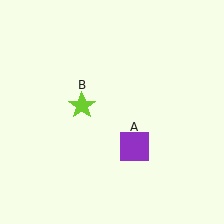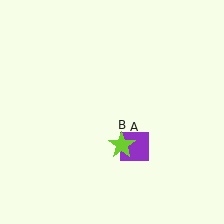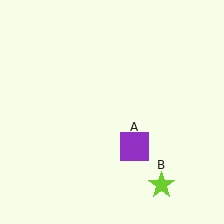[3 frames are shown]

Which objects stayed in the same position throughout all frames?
Purple square (object A) remained stationary.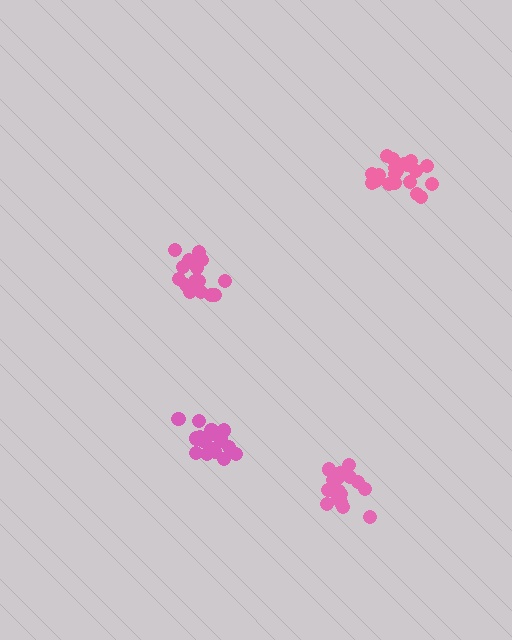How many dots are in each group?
Group 1: 16 dots, Group 2: 21 dots, Group 3: 21 dots, Group 4: 17 dots (75 total).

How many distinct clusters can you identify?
There are 4 distinct clusters.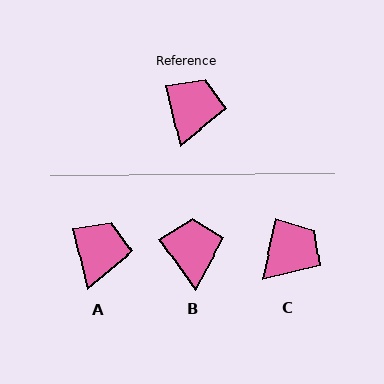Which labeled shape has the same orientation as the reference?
A.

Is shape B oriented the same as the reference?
No, it is off by about 22 degrees.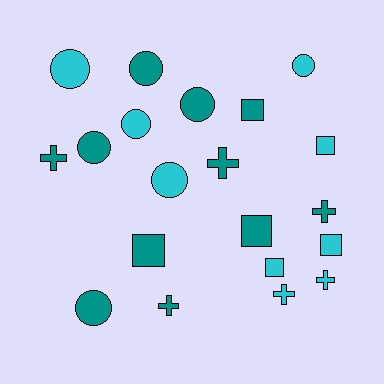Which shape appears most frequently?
Circle, with 8 objects.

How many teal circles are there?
There are 4 teal circles.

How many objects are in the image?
There are 20 objects.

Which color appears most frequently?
Teal, with 11 objects.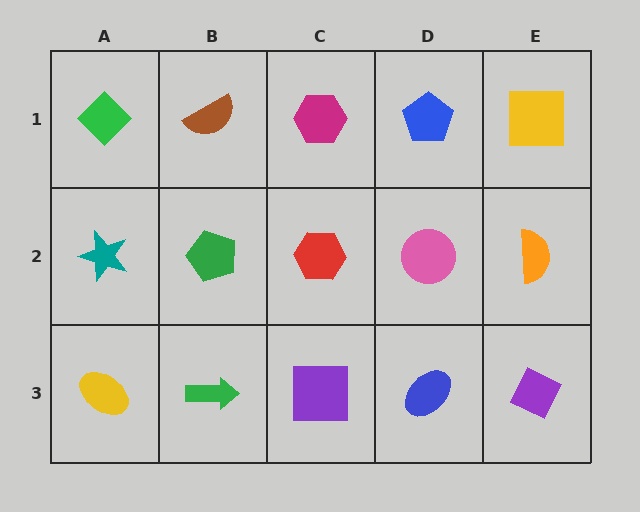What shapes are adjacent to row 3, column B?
A green pentagon (row 2, column B), a yellow ellipse (row 3, column A), a purple square (row 3, column C).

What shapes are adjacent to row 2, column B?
A brown semicircle (row 1, column B), a green arrow (row 3, column B), a teal star (row 2, column A), a red hexagon (row 2, column C).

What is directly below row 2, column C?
A purple square.